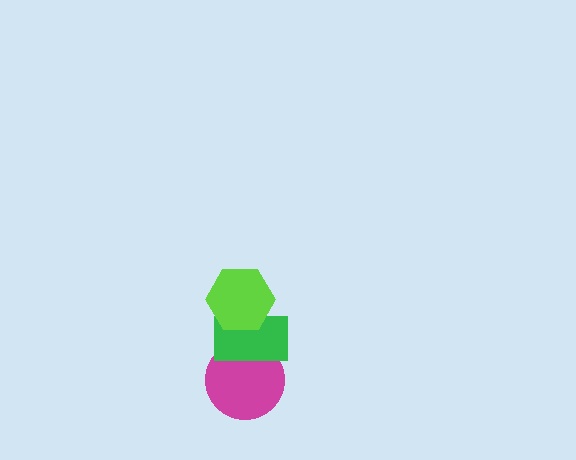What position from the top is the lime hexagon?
The lime hexagon is 1st from the top.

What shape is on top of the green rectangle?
The lime hexagon is on top of the green rectangle.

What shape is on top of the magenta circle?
The green rectangle is on top of the magenta circle.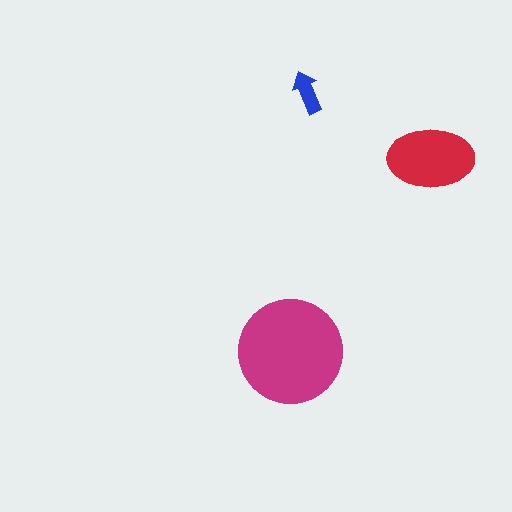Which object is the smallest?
The blue arrow.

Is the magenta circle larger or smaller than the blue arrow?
Larger.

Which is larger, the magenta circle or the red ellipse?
The magenta circle.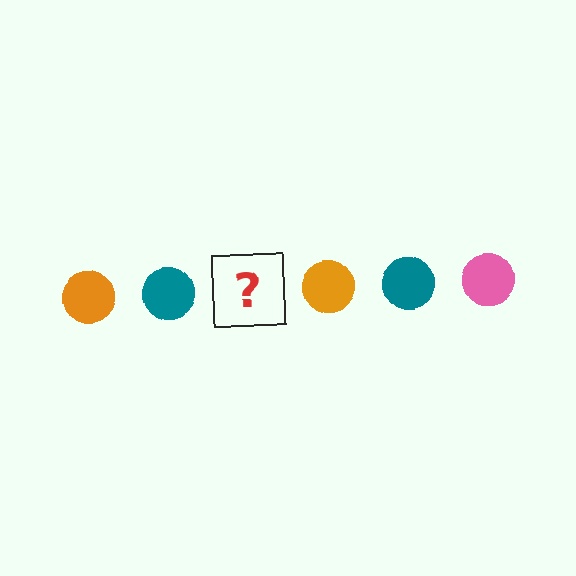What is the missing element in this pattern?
The missing element is a pink circle.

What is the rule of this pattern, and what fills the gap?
The rule is that the pattern cycles through orange, teal, pink circles. The gap should be filled with a pink circle.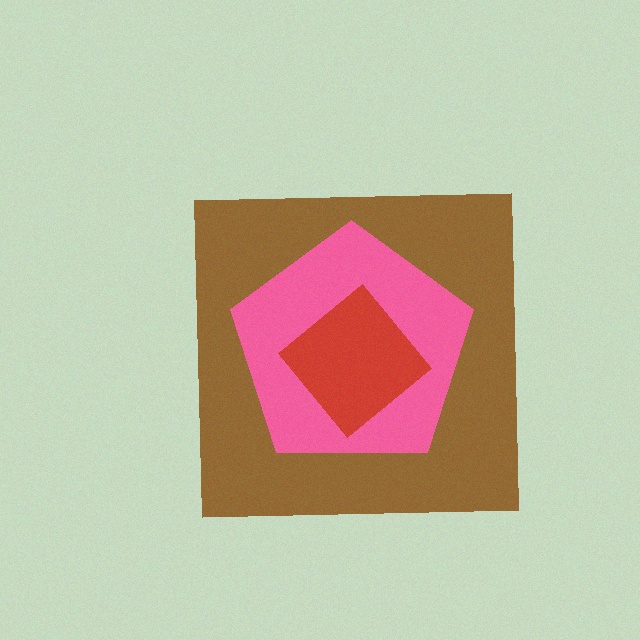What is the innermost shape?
The red diamond.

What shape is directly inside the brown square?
The pink pentagon.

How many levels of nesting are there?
3.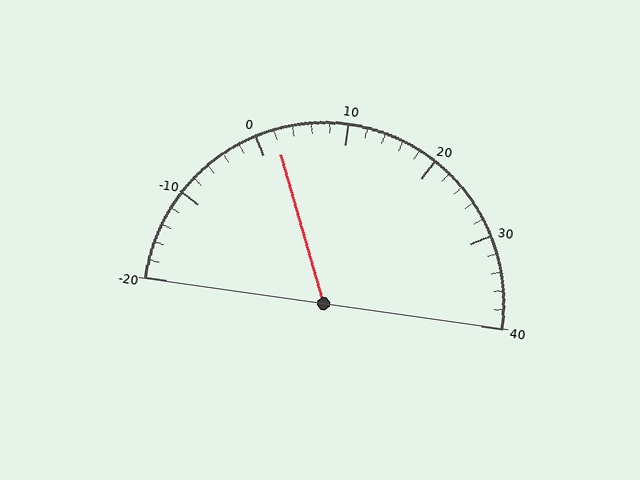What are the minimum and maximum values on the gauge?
The gauge ranges from -20 to 40.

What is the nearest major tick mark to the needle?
The nearest major tick mark is 0.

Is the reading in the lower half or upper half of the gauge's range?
The reading is in the lower half of the range (-20 to 40).